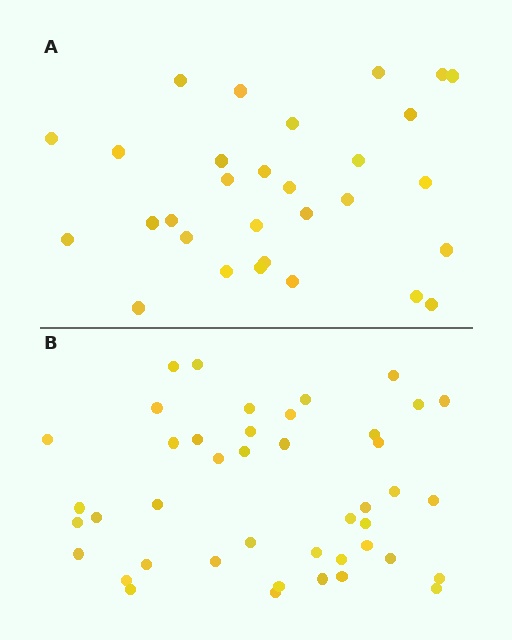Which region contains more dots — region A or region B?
Region B (the bottom region) has more dots.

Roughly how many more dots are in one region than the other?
Region B has approximately 15 more dots than region A.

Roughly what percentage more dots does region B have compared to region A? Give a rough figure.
About 45% more.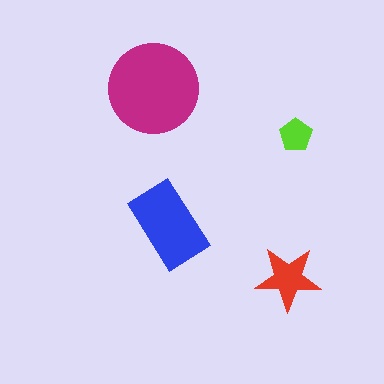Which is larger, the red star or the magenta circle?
The magenta circle.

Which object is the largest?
The magenta circle.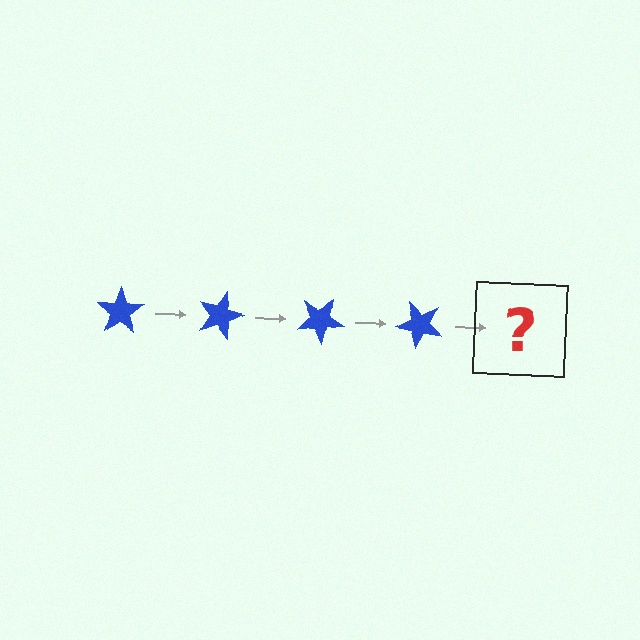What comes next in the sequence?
The next element should be a blue star rotated 60 degrees.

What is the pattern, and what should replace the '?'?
The pattern is that the star rotates 15 degrees each step. The '?' should be a blue star rotated 60 degrees.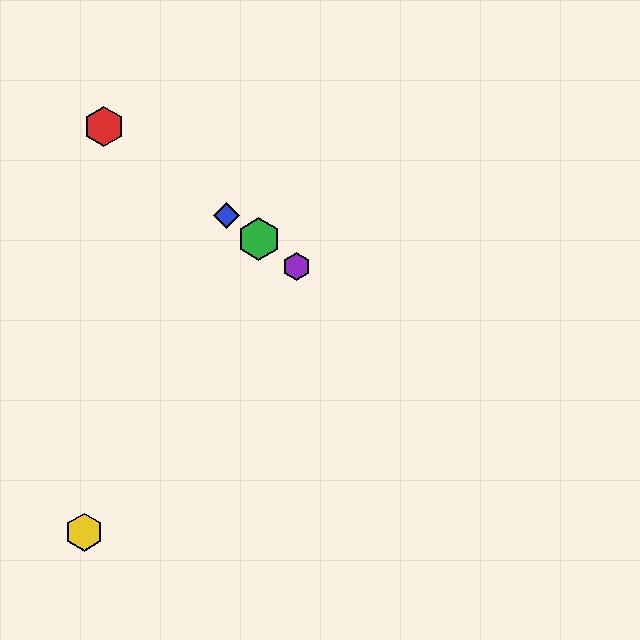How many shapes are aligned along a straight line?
4 shapes (the red hexagon, the blue diamond, the green hexagon, the purple hexagon) are aligned along a straight line.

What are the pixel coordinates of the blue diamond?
The blue diamond is at (227, 215).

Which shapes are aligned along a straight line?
The red hexagon, the blue diamond, the green hexagon, the purple hexagon are aligned along a straight line.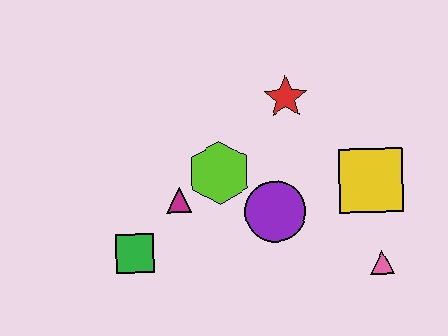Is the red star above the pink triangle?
Yes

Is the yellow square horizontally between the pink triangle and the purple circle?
Yes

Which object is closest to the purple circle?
The lime hexagon is closest to the purple circle.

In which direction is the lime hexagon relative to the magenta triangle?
The lime hexagon is to the right of the magenta triangle.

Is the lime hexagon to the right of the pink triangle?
No